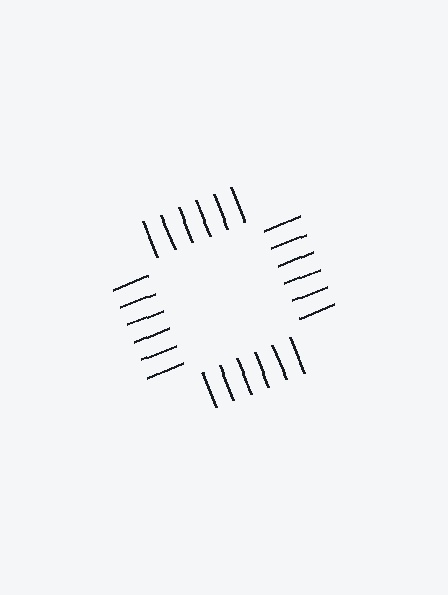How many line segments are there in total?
24 — 6 along each of the 4 edges.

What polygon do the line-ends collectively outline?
An illusory square — the line segments terminate on its edges but no continuous stroke is drawn.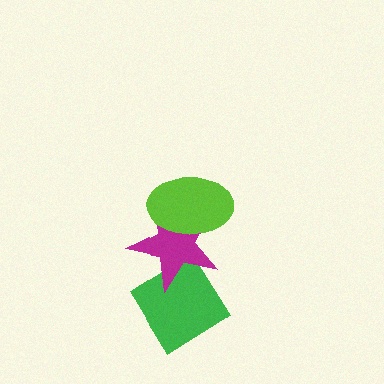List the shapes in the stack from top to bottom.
From top to bottom: the lime ellipse, the magenta star, the green diamond.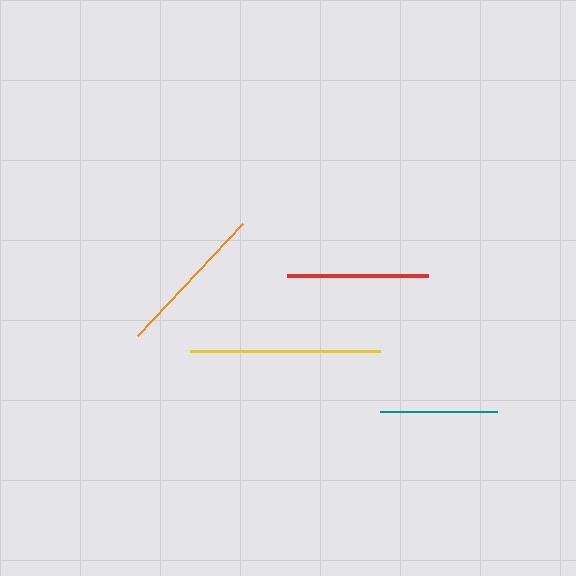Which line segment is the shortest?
The teal line is the shortest at approximately 118 pixels.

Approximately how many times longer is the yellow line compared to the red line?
The yellow line is approximately 1.4 times the length of the red line.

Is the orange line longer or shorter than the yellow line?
The yellow line is longer than the orange line.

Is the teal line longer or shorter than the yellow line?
The yellow line is longer than the teal line.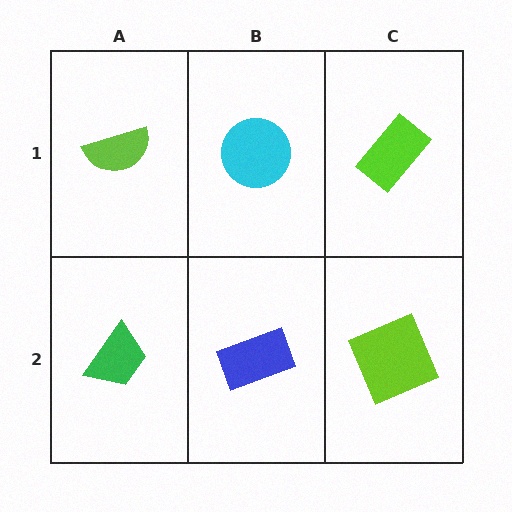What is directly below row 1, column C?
A lime square.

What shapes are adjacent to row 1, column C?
A lime square (row 2, column C), a cyan circle (row 1, column B).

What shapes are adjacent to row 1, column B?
A blue rectangle (row 2, column B), a lime semicircle (row 1, column A), a lime rectangle (row 1, column C).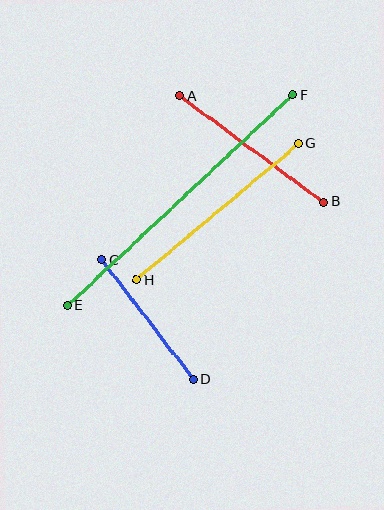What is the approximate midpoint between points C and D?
The midpoint is at approximately (148, 320) pixels.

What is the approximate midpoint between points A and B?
The midpoint is at approximately (252, 149) pixels.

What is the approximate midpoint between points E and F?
The midpoint is at approximately (180, 200) pixels.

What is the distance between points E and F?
The distance is approximately 308 pixels.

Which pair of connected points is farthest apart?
Points E and F are farthest apart.